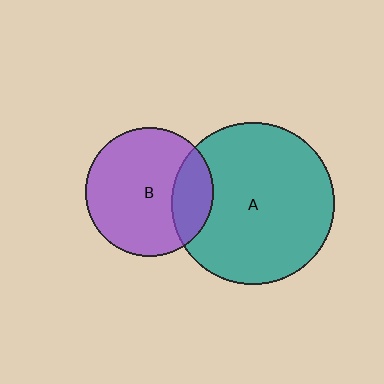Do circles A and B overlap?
Yes.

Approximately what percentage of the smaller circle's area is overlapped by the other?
Approximately 20%.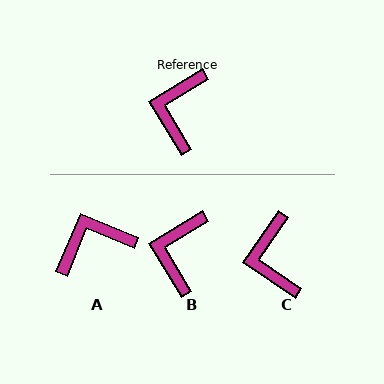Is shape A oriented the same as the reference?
No, it is off by about 54 degrees.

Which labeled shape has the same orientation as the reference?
B.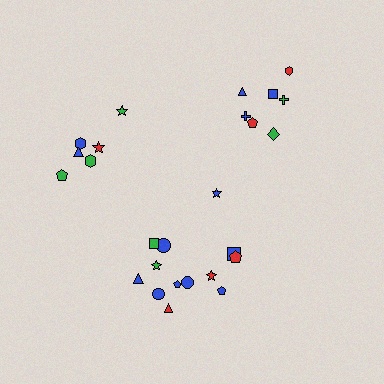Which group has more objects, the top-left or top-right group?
The top-right group.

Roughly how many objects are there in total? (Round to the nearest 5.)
Roughly 25 objects in total.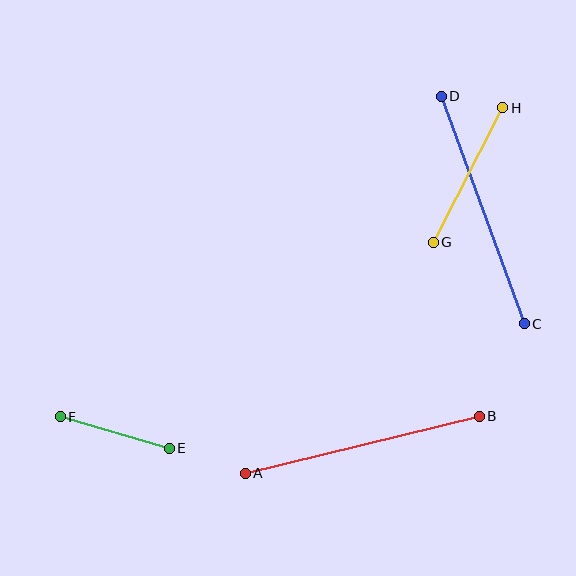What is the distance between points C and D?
The distance is approximately 243 pixels.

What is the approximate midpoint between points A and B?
The midpoint is at approximately (362, 445) pixels.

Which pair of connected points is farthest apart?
Points C and D are farthest apart.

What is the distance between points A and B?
The distance is approximately 241 pixels.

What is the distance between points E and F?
The distance is approximately 113 pixels.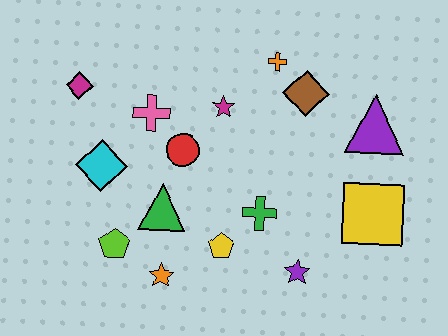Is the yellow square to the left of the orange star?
No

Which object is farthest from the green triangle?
The purple triangle is farthest from the green triangle.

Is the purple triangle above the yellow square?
Yes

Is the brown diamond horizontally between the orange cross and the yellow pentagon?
No